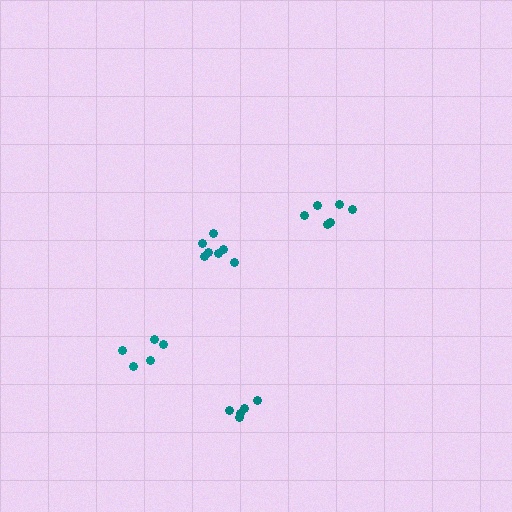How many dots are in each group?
Group 1: 6 dots, Group 2: 7 dots, Group 3: 5 dots, Group 4: 5 dots (23 total).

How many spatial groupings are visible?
There are 4 spatial groupings.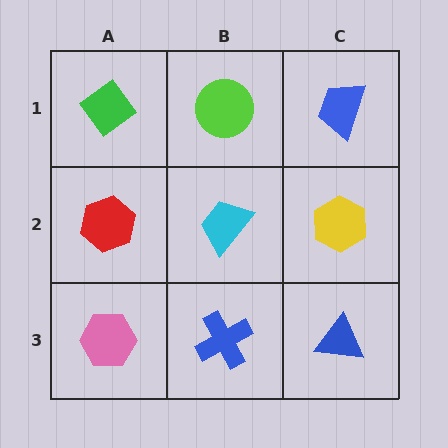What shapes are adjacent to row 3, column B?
A cyan trapezoid (row 2, column B), a pink hexagon (row 3, column A), a blue triangle (row 3, column C).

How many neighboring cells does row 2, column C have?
3.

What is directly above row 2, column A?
A green diamond.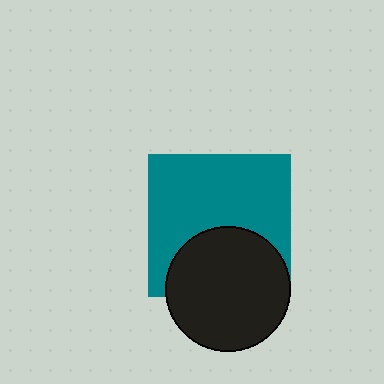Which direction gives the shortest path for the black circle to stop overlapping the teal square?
Moving down gives the shortest separation.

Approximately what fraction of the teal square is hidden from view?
Roughly 35% of the teal square is hidden behind the black circle.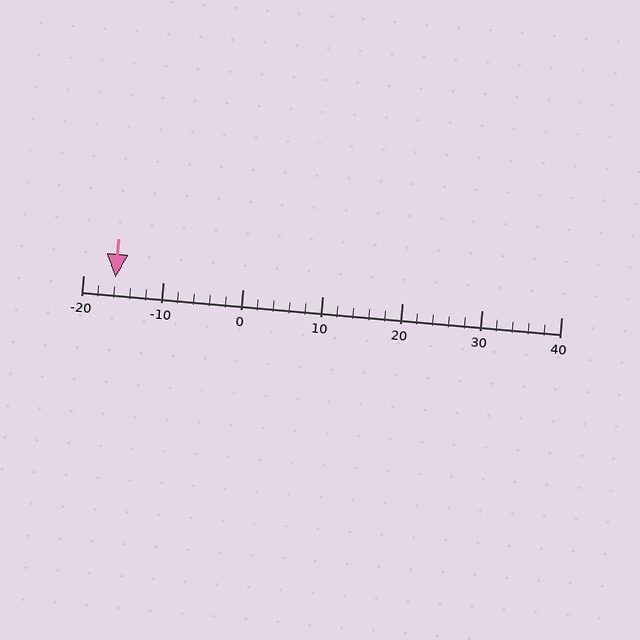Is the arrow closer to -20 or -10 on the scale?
The arrow is closer to -20.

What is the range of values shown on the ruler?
The ruler shows values from -20 to 40.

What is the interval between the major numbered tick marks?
The major tick marks are spaced 10 units apart.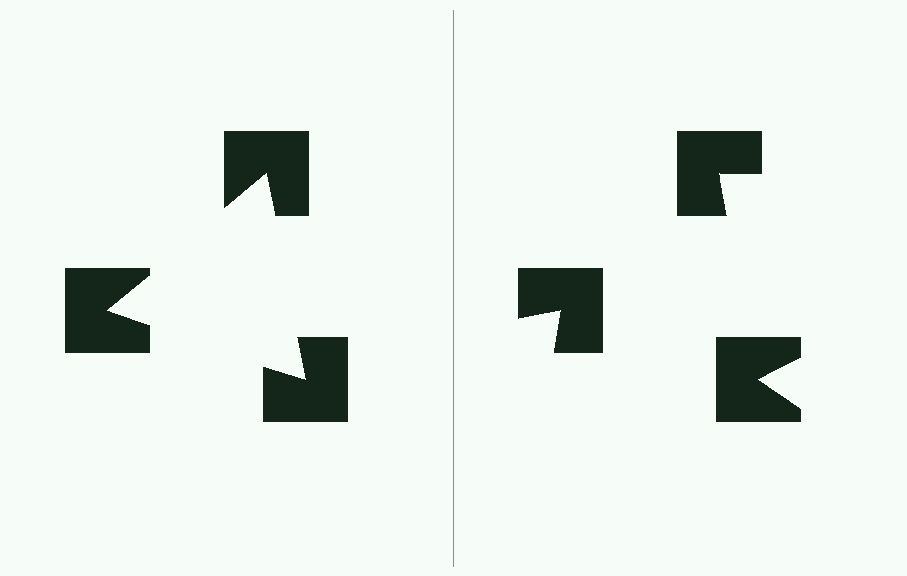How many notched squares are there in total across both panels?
6 — 3 on each side.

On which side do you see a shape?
An illusory triangle appears on the left side. On the right side the wedge cuts are rotated, so no coherent shape forms.